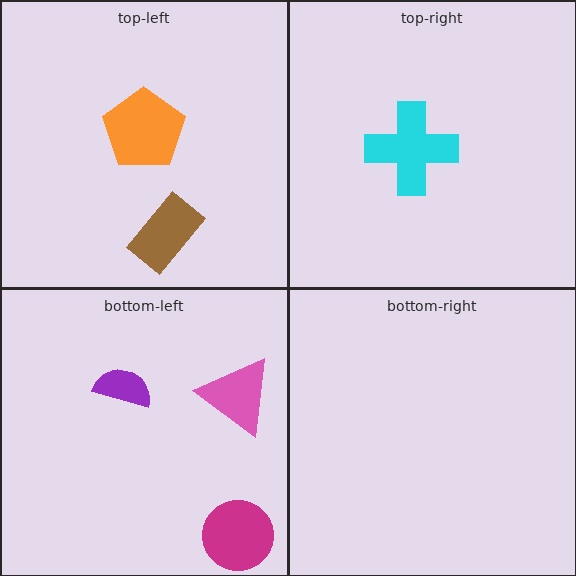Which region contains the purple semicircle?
The bottom-left region.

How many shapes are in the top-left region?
2.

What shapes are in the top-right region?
The cyan cross.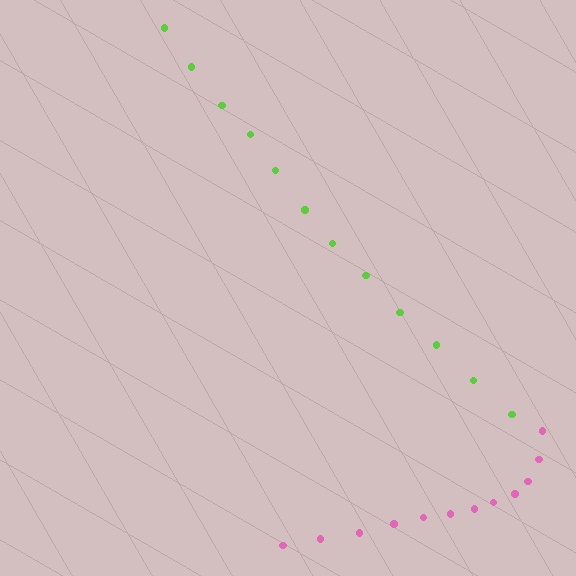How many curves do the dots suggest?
There are 2 distinct paths.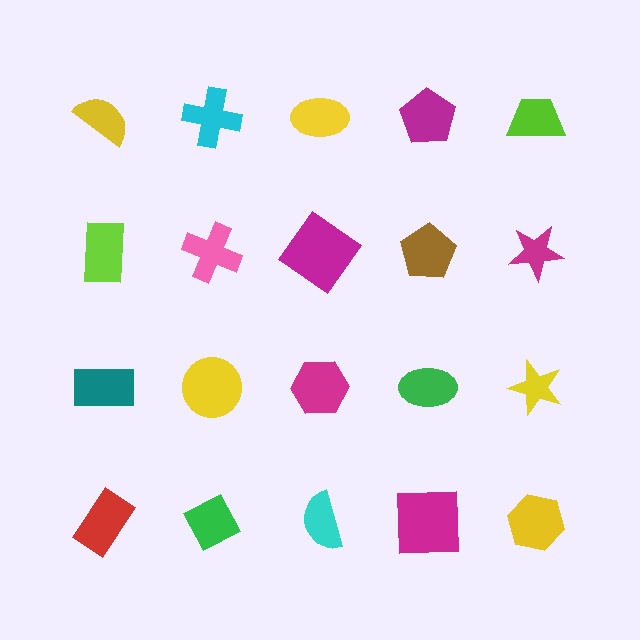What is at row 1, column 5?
A lime trapezoid.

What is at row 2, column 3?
A magenta diamond.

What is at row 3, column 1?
A teal rectangle.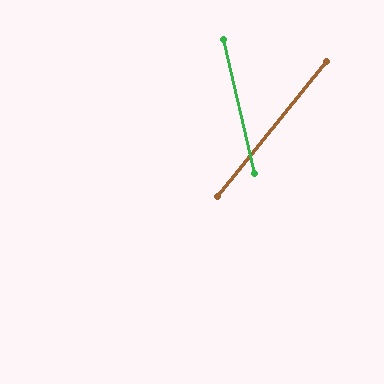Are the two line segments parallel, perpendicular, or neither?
Neither parallel nor perpendicular — they differ by about 52°.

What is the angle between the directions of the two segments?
Approximately 52 degrees.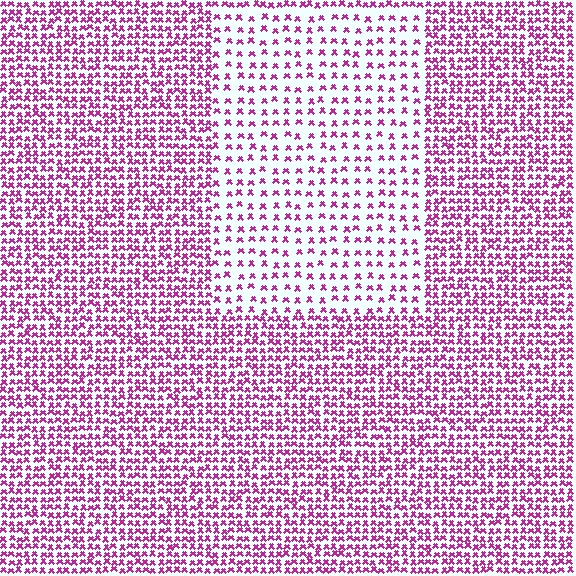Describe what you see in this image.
The image contains small magenta elements arranged at two different densities. A rectangle-shaped region is visible where the elements are less densely packed than the surrounding area.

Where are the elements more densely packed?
The elements are more densely packed outside the rectangle boundary.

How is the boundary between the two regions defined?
The boundary is defined by a change in element density (approximately 2.2x ratio). All elements are the same color, size, and shape.